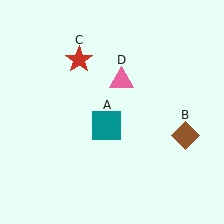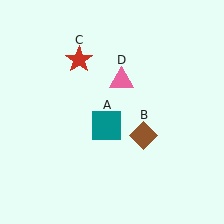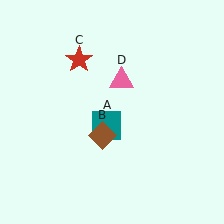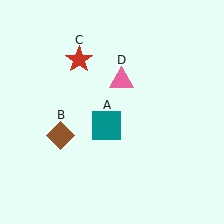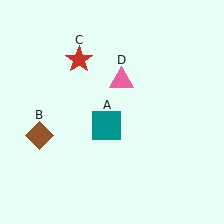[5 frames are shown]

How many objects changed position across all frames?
1 object changed position: brown diamond (object B).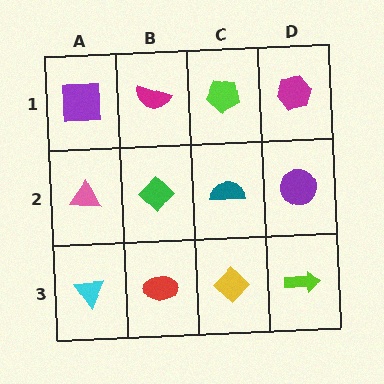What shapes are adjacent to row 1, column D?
A purple circle (row 2, column D), a lime pentagon (row 1, column C).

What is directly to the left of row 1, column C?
A magenta semicircle.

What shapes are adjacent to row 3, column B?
A green diamond (row 2, column B), a cyan triangle (row 3, column A), a yellow diamond (row 3, column C).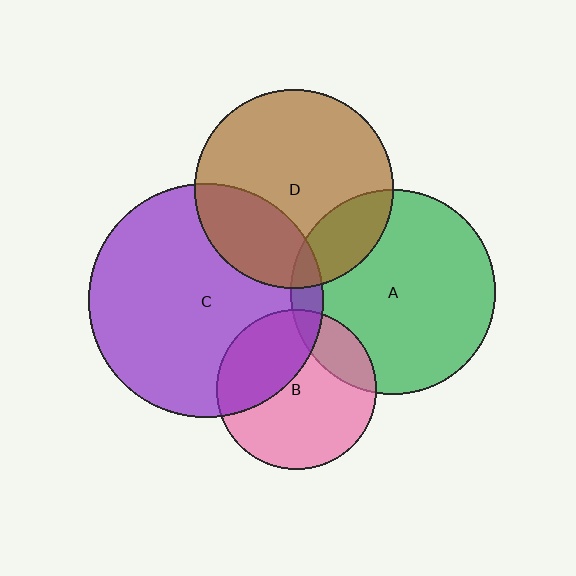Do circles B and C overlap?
Yes.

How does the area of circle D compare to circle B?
Approximately 1.5 times.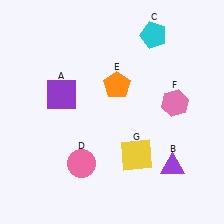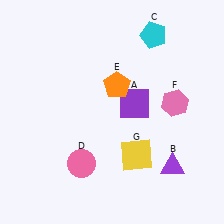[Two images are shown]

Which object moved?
The purple square (A) moved right.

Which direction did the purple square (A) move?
The purple square (A) moved right.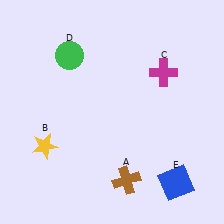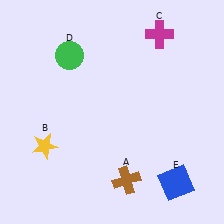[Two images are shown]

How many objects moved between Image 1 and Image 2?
1 object moved between the two images.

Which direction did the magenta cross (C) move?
The magenta cross (C) moved up.